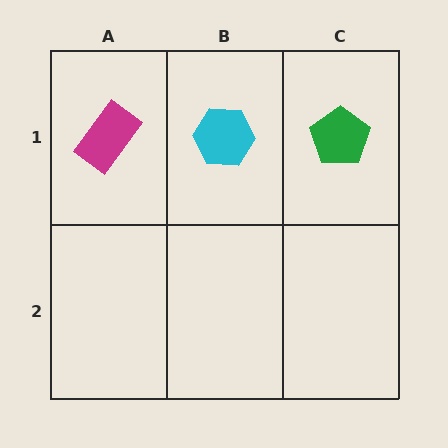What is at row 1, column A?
A magenta rectangle.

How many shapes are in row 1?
3 shapes.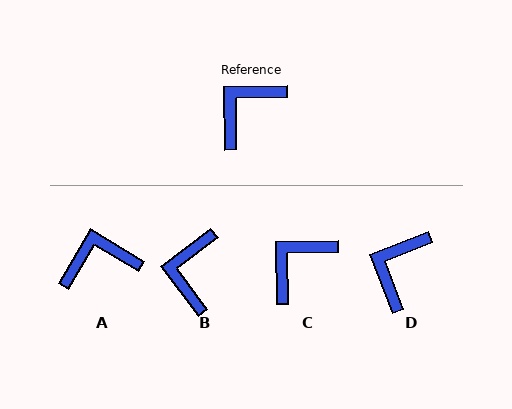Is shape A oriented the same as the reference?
No, it is off by about 32 degrees.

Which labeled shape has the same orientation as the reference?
C.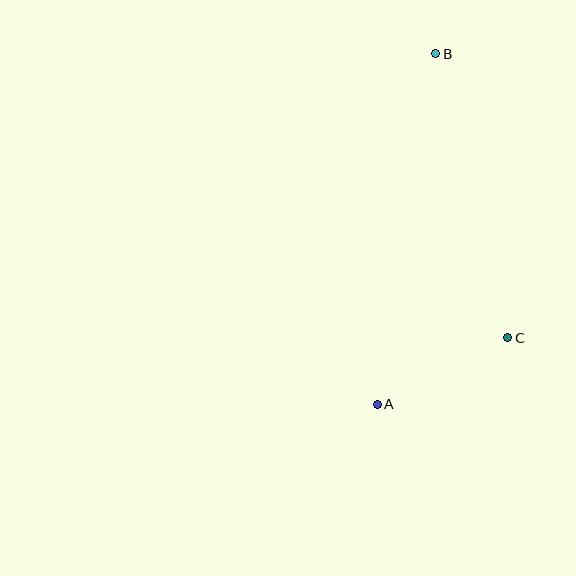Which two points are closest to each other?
Points A and C are closest to each other.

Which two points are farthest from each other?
Points A and B are farthest from each other.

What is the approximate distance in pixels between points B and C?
The distance between B and C is approximately 293 pixels.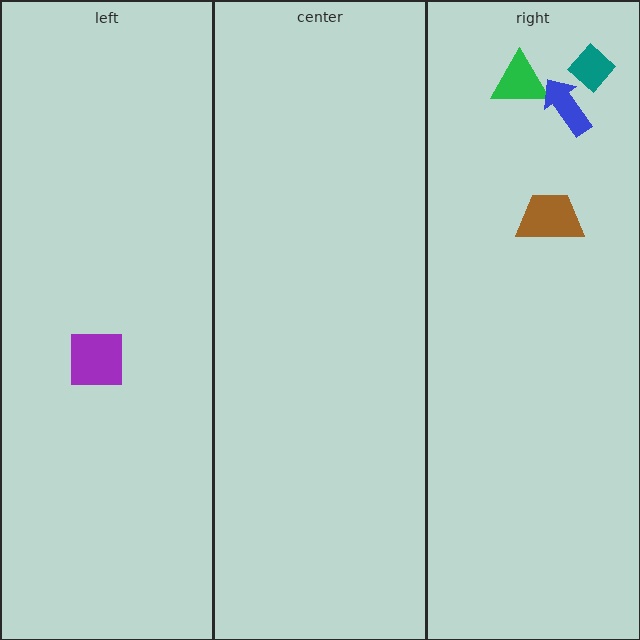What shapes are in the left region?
The purple square.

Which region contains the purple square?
The left region.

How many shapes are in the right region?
4.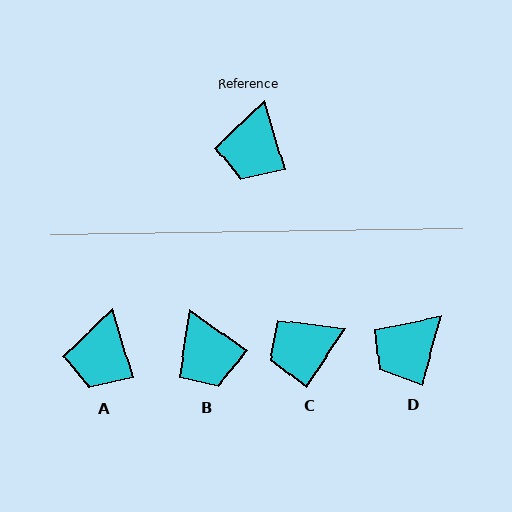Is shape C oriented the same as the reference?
No, it is off by about 50 degrees.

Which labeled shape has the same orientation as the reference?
A.